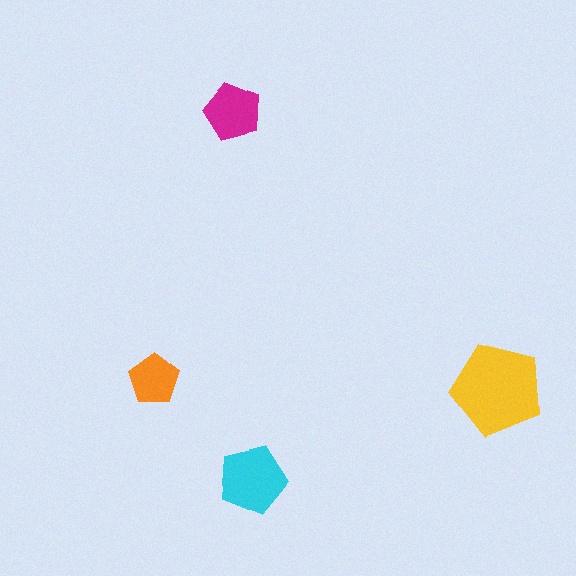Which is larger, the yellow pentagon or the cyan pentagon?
The yellow one.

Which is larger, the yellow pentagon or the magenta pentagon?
The yellow one.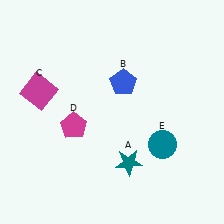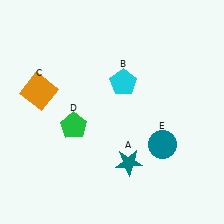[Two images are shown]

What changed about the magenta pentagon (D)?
In Image 1, D is magenta. In Image 2, it changed to green.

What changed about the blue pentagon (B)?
In Image 1, B is blue. In Image 2, it changed to cyan.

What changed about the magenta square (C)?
In Image 1, C is magenta. In Image 2, it changed to orange.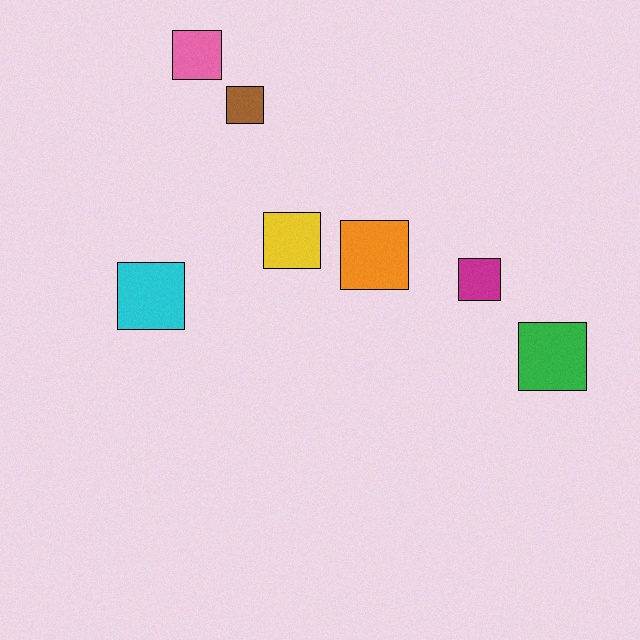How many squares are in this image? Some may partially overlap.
There are 7 squares.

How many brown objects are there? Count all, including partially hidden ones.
There is 1 brown object.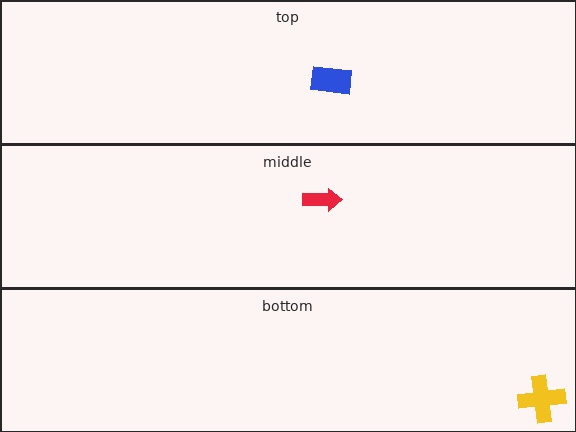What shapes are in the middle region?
The red arrow.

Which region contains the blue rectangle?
The top region.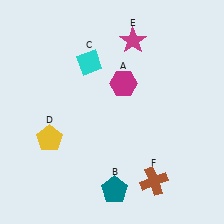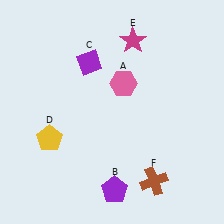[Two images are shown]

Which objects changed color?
A changed from magenta to pink. B changed from teal to purple. C changed from cyan to purple.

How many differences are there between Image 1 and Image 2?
There are 3 differences between the two images.